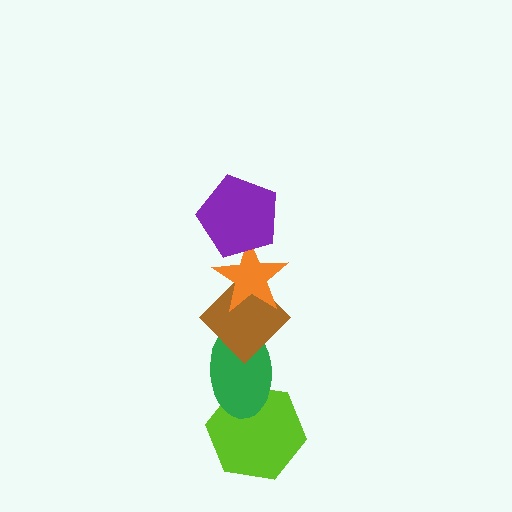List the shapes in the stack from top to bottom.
From top to bottom: the purple pentagon, the orange star, the brown diamond, the green ellipse, the lime hexagon.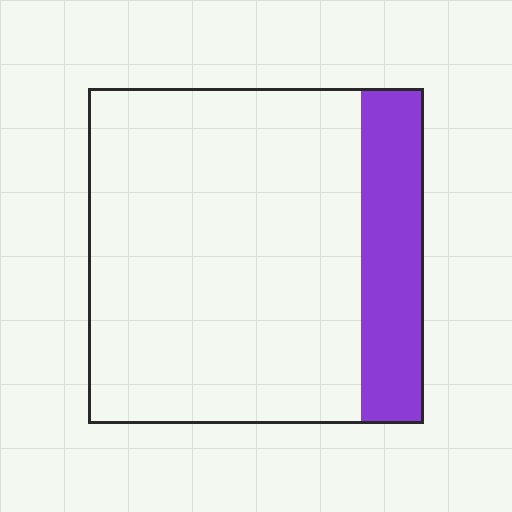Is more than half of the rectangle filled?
No.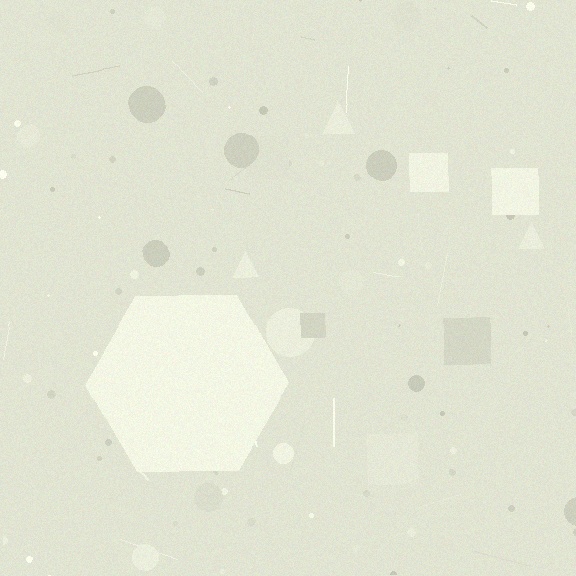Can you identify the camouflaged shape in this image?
The camouflaged shape is a hexagon.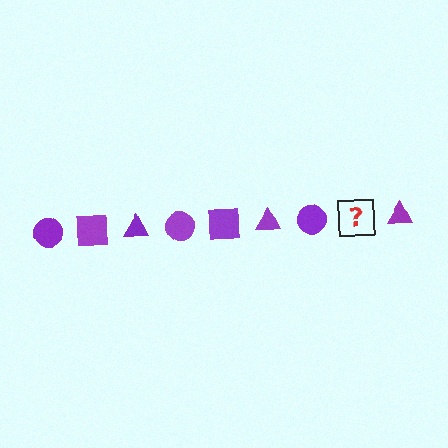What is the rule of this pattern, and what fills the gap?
The rule is that the pattern cycles through circle, square, triangle shapes in purple. The gap should be filled with a purple square.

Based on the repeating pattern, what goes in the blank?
The blank should be a purple square.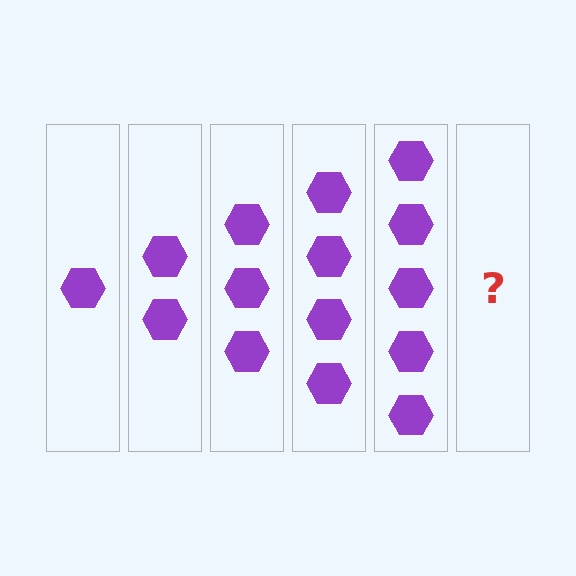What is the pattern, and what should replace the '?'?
The pattern is that each step adds one more hexagon. The '?' should be 6 hexagons.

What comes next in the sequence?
The next element should be 6 hexagons.